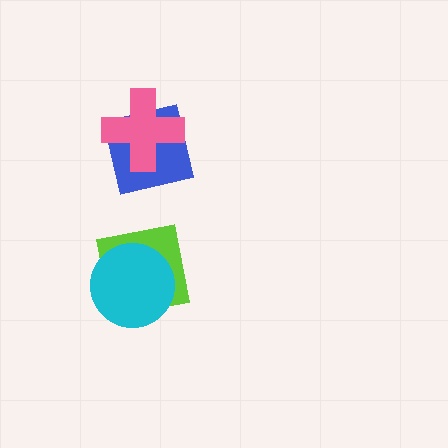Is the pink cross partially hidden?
No, no other shape covers it.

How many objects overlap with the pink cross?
1 object overlaps with the pink cross.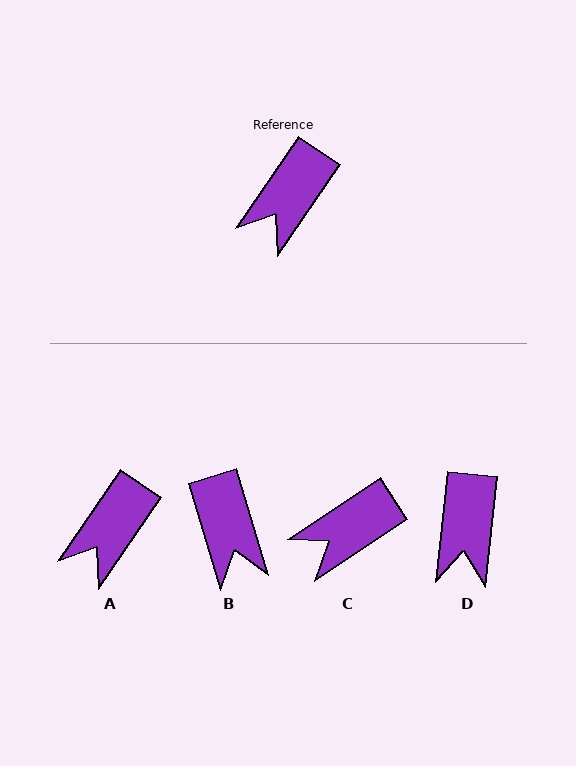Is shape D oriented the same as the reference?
No, it is off by about 28 degrees.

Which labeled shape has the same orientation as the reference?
A.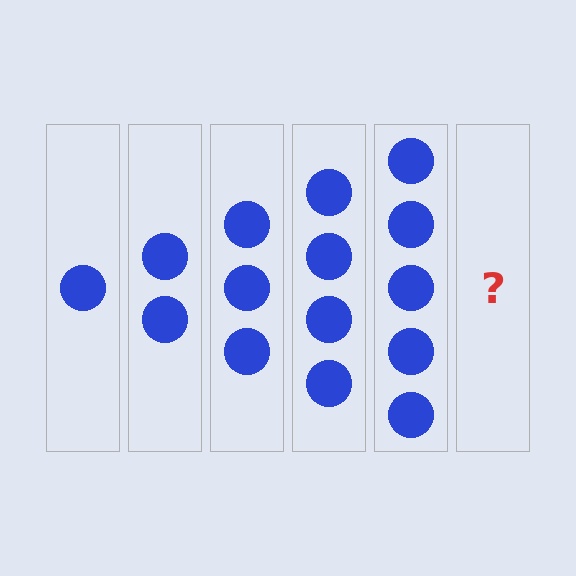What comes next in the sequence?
The next element should be 6 circles.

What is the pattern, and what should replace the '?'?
The pattern is that each step adds one more circle. The '?' should be 6 circles.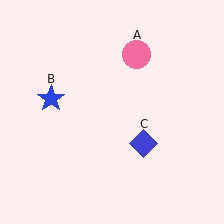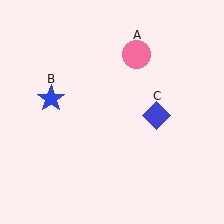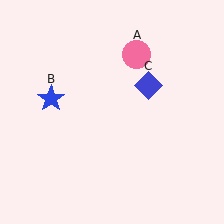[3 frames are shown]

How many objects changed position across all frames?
1 object changed position: blue diamond (object C).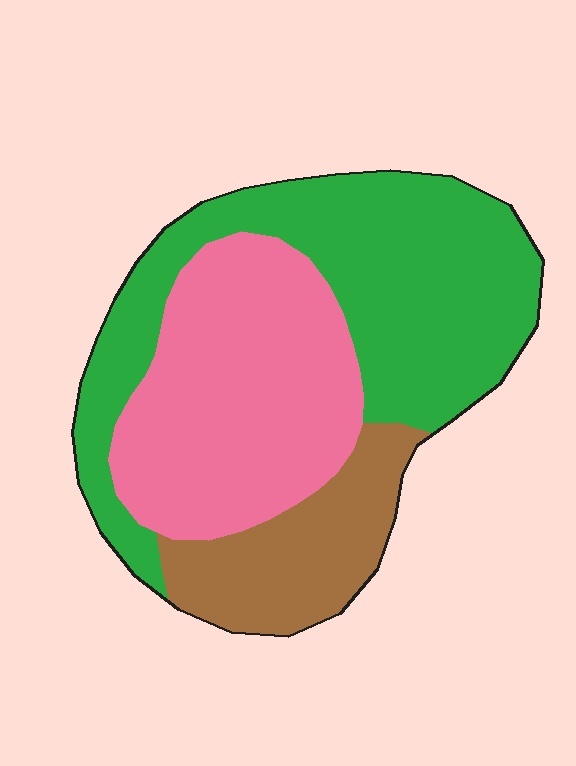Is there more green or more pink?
Green.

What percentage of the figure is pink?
Pink takes up between a third and a half of the figure.